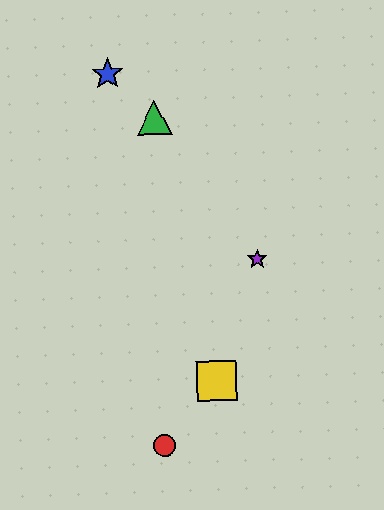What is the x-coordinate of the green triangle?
The green triangle is at x≈154.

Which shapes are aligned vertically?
The red circle, the green triangle are aligned vertically.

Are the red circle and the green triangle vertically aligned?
Yes, both are at x≈165.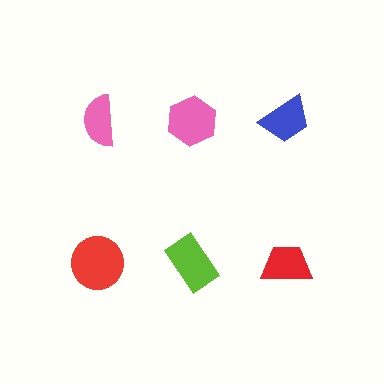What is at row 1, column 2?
A pink hexagon.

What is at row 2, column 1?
A red circle.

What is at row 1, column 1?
A pink semicircle.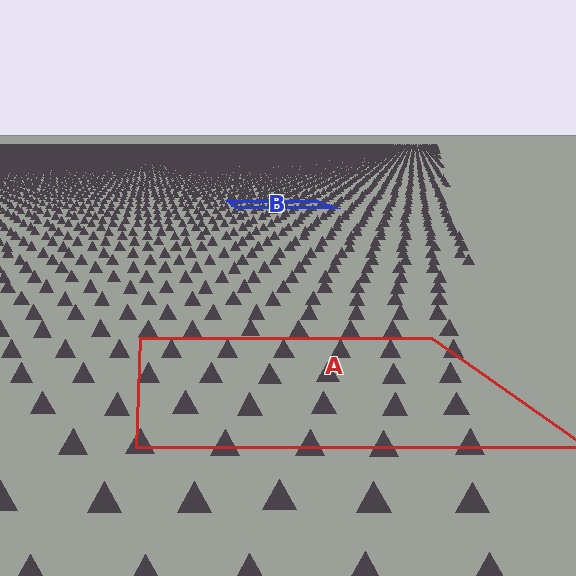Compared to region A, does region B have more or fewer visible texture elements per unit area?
Region B has more texture elements per unit area — they are packed more densely because it is farther away.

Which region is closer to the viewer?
Region A is closer. The texture elements there are larger and more spread out.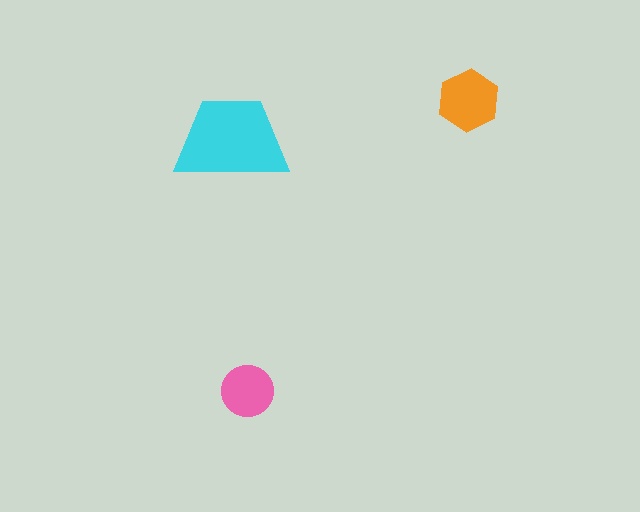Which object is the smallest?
The pink circle.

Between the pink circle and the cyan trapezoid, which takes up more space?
The cyan trapezoid.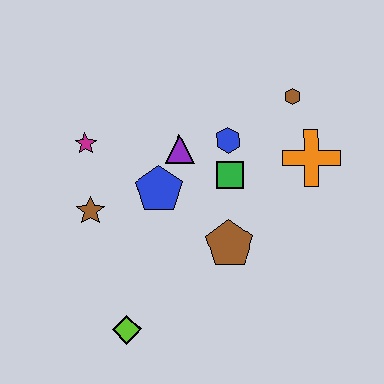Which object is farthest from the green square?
The lime diamond is farthest from the green square.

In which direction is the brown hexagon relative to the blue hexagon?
The brown hexagon is to the right of the blue hexagon.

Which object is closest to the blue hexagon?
The green square is closest to the blue hexagon.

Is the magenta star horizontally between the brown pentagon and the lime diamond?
No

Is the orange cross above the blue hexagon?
No